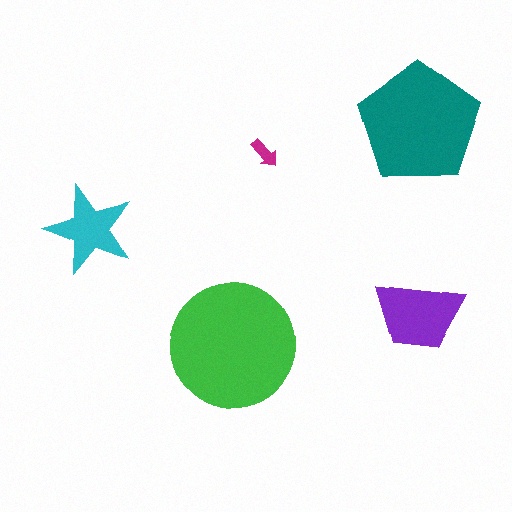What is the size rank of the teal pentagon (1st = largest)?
2nd.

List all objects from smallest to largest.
The magenta arrow, the cyan star, the purple trapezoid, the teal pentagon, the green circle.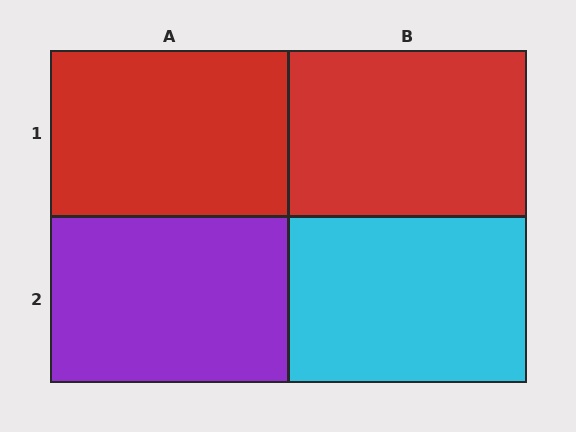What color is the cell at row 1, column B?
Red.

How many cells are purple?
1 cell is purple.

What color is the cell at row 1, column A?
Red.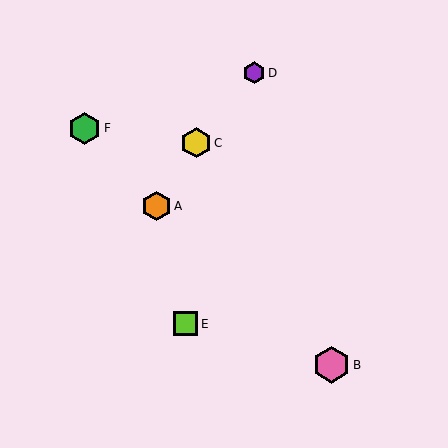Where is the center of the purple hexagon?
The center of the purple hexagon is at (254, 73).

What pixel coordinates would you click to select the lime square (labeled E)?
Click at (186, 324) to select the lime square E.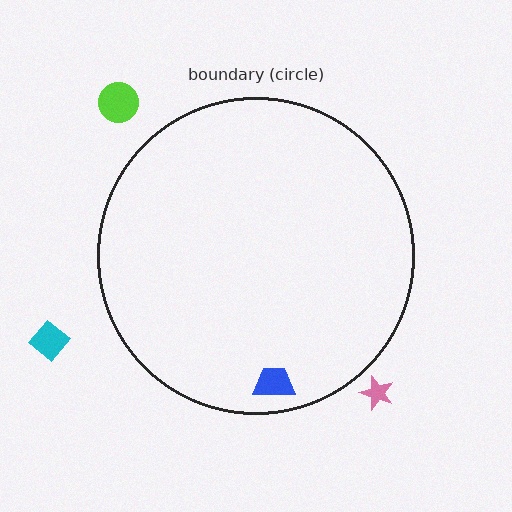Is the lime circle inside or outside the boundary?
Outside.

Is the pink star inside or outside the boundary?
Outside.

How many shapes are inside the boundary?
1 inside, 3 outside.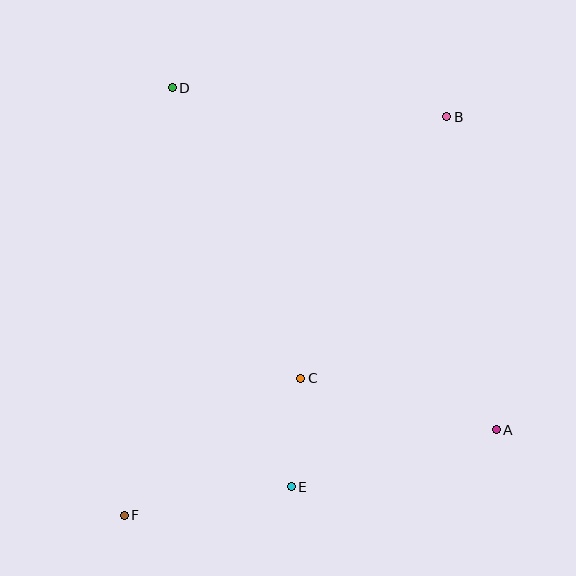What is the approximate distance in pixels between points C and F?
The distance between C and F is approximately 223 pixels.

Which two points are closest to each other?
Points C and E are closest to each other.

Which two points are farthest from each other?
Points B and F are farthest from each other.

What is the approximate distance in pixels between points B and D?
The distance between B and D is approximately 276 pixels.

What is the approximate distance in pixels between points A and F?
The distance between A and F is approximately 382 pixels.